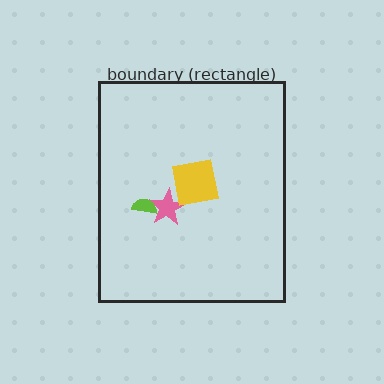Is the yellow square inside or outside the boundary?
Inside.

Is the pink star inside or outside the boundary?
Inside.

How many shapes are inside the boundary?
3 inside, 0 outside.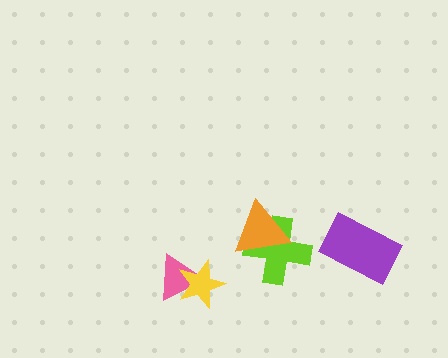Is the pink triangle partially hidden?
Yes, it is partially covered by another shape.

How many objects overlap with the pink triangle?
1 object overlaps with the pink triangle.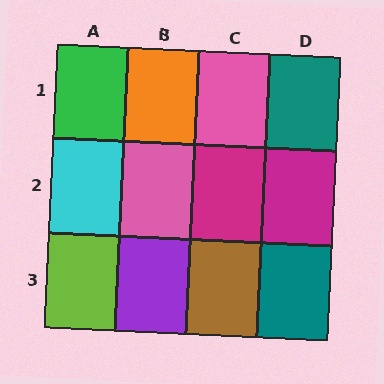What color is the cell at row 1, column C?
Pink.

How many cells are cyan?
1 cell is cyan.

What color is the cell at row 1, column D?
Teal.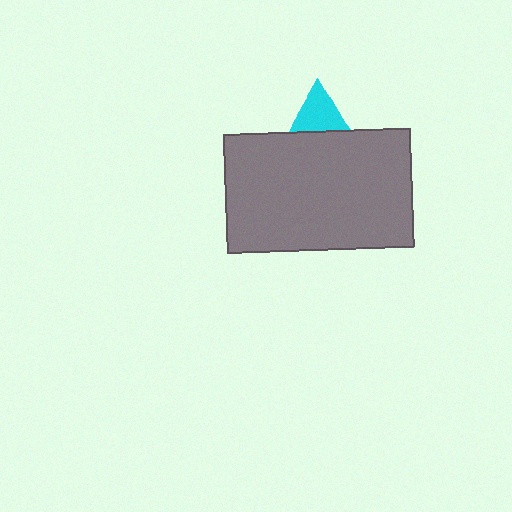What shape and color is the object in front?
The object in front is a gray rectangle.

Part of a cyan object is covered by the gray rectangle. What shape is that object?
It is a triangle.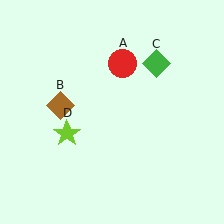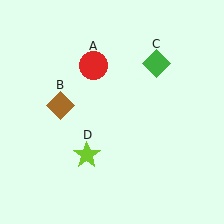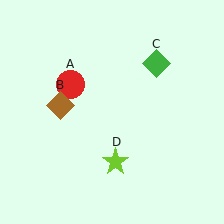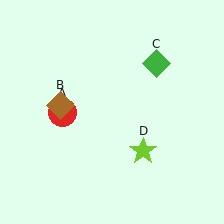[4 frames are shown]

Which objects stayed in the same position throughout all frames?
Brown diamond (object B) and green diamond (object C) remained stationary.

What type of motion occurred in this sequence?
The red circle (object A), lime star (object D) rotated counterclockwise around the center of the scene.